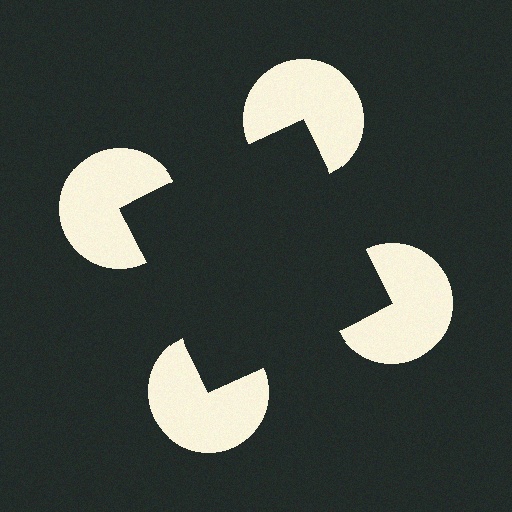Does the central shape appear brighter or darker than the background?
It typically appears slightly darker than the background, even though no actual brightness change is drawn.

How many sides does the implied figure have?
4 sides.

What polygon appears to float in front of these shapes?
An illusory square — its edges are inferred from the aligned wedge cuts in the pac-man discs, not physically drawn.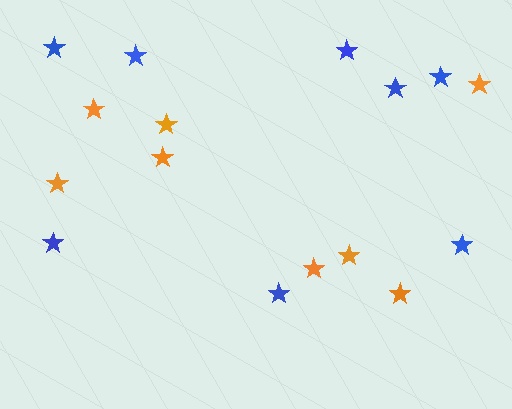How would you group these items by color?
There are 2 groups: one group of blue stars (8) and one group of orange stars (8).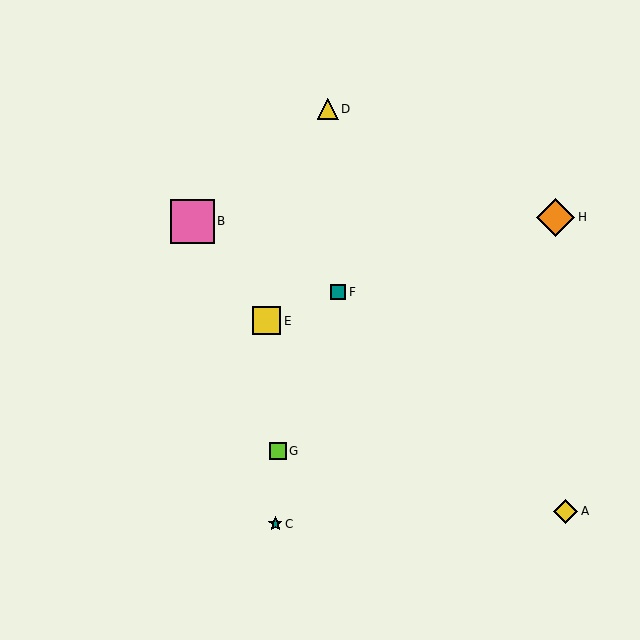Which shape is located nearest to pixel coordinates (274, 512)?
The teal star (labeled C) at (275, 524) is nearest to that location.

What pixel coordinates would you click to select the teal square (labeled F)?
Click at (338, 292) to select the teal square F.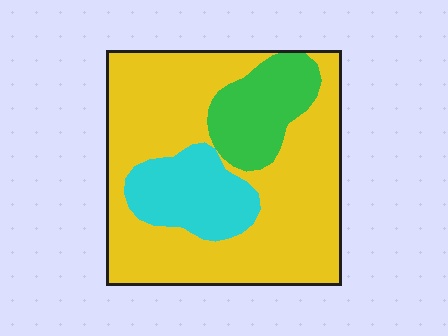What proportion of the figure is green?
Green covers 16% of the figure.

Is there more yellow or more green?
Yellow.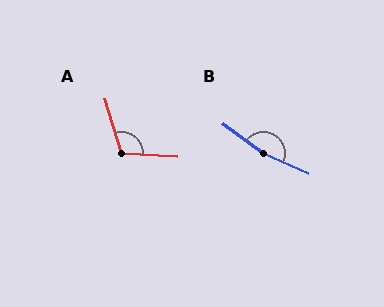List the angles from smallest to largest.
A (110°), B (168°).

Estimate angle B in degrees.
Approximately 168 degrees.